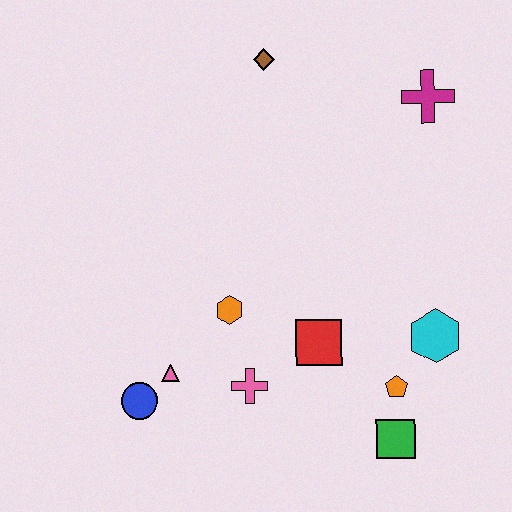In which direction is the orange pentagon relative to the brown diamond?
The orange pentagon is below the brown diamond.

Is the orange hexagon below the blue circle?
No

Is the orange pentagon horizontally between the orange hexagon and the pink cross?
No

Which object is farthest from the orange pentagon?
The brown diamond is farthest from the orange pentagon.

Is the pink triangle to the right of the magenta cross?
No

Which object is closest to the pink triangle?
The blue circle is closest to the pink triangle.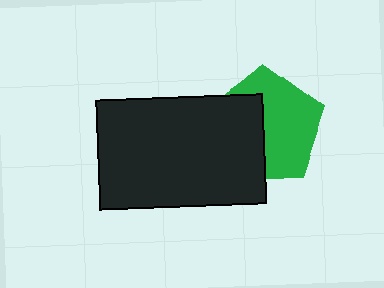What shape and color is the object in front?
The object in front is a black rectangle.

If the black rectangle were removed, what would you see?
You would see the complete green pentagon.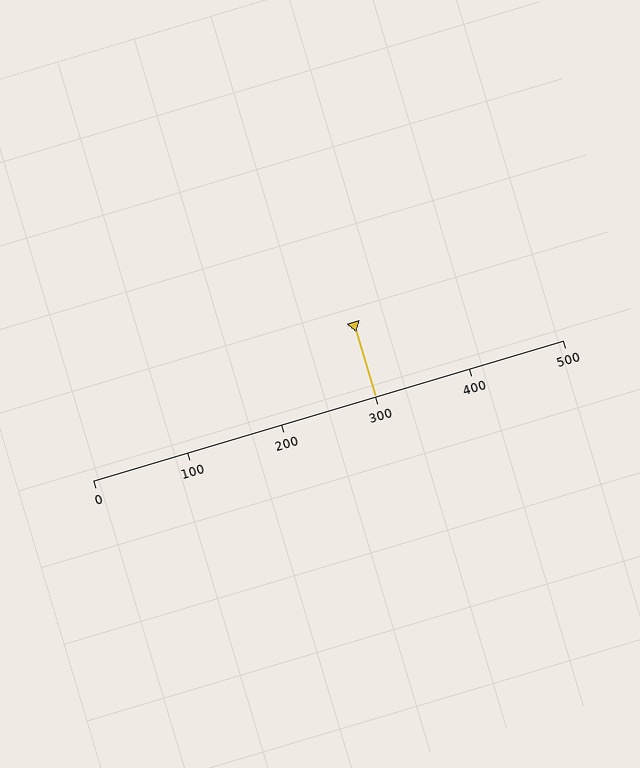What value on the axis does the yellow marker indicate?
The marker indicates approximately 300.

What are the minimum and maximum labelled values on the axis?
The axis runs from 0 to 500.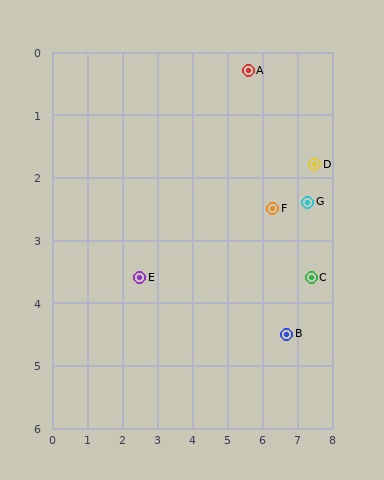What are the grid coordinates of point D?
Point D is at approximately (7.5, 1.8).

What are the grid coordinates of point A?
Point A is at approximately (5.6, 0.3).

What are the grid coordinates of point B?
Point B is at approximately (6.7, 4.5).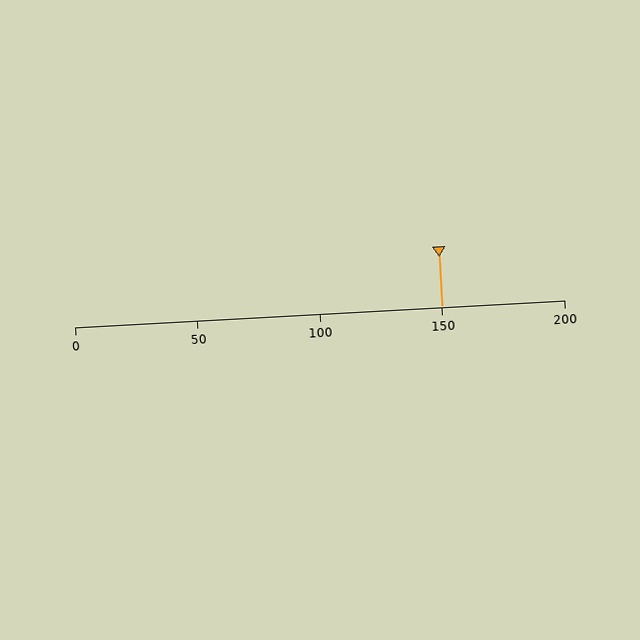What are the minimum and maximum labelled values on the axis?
The axis runs from 0 to 200.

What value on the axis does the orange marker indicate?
The marker indicates approximately 150.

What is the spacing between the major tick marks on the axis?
The major ticks are spaced 50 apart.